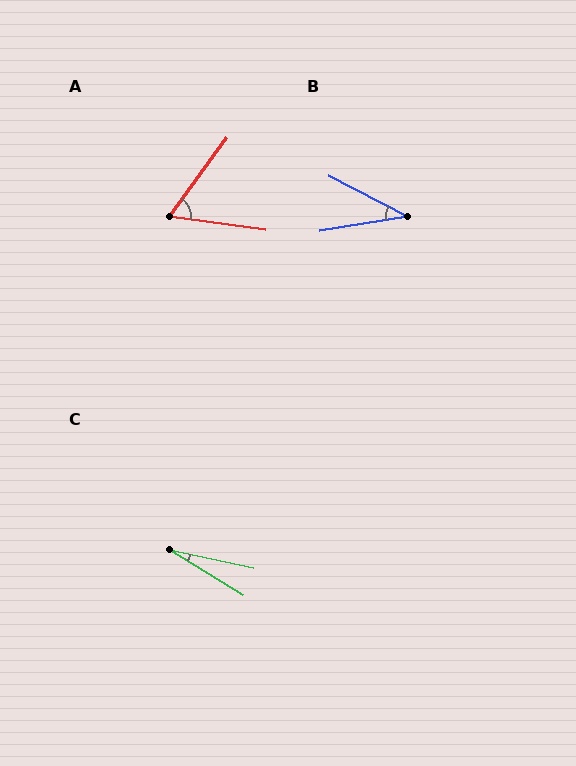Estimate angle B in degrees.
Approximately 37 degrees.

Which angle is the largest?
A, at approximately 62 degrees.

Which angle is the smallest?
C, at approximately 19 degrees.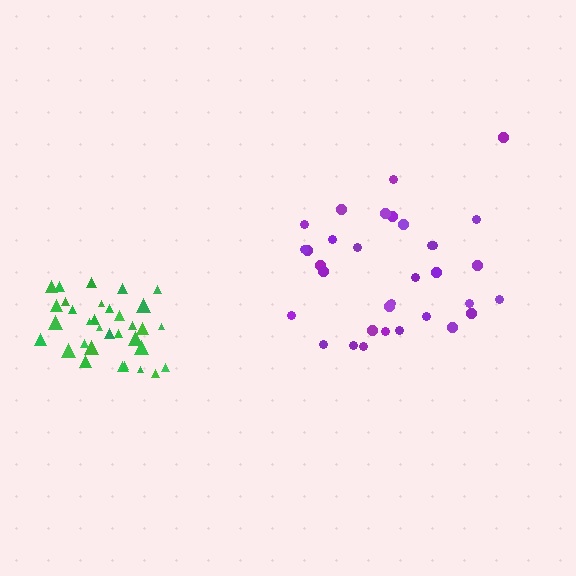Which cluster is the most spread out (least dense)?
Purple.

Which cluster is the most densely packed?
Green.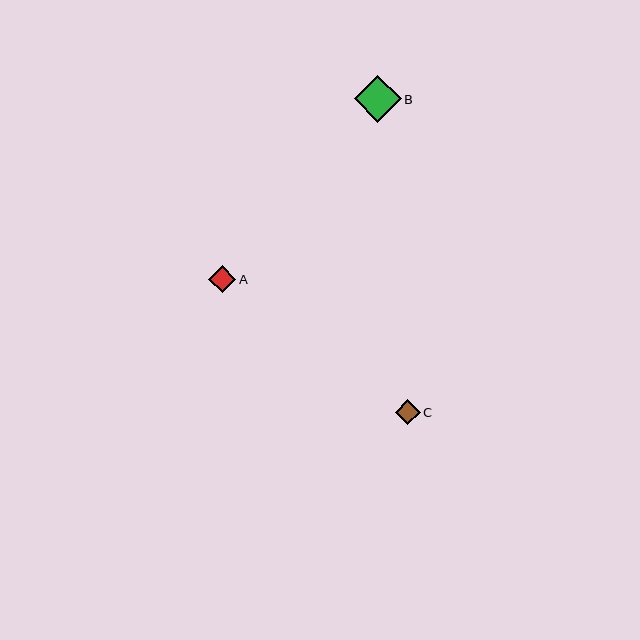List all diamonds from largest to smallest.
From largest to smallest: B, A, C.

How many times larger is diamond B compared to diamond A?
Diamond B is approximately 1.7 times the size of diamond A.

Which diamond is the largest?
Diamond B is the largest with a size of approximately 47 pixels.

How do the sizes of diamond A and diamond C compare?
Diamond A and diamond C are approximately the same size.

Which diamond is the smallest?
Diamond C is the smallest with a size of approximately 25 pixels.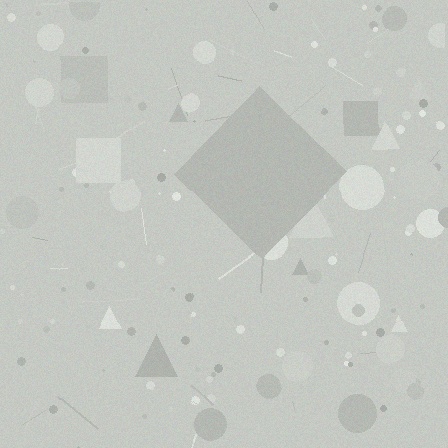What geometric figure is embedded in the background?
A diamond is embedded in the background.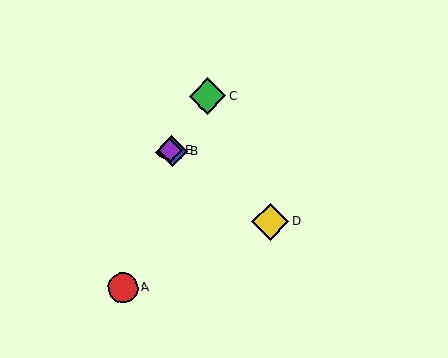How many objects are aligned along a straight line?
3 objects (B, D, E) are aligned along a straight line.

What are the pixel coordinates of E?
Object E is at (170, 150).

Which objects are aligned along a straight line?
Objects B, D, E are aligned along a straight line.